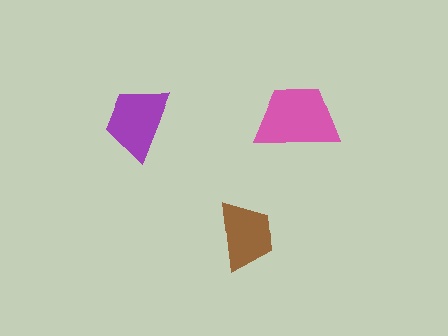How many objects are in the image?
There are 3 objects in the image.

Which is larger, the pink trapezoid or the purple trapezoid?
The pink one.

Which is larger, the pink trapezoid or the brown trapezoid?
The pink one.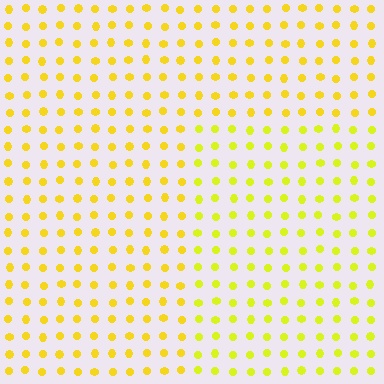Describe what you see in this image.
The image is filled with small yellow elements in a uniform arrangement. A rectangle-shaped region is visible where the elements are tinted to a slightly different hue, forming a subtle color boundary.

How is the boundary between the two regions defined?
The boundary is defined purely by a slight shift in hue (about 17 degrees). Spacing, size, and orientation are identical on both sides.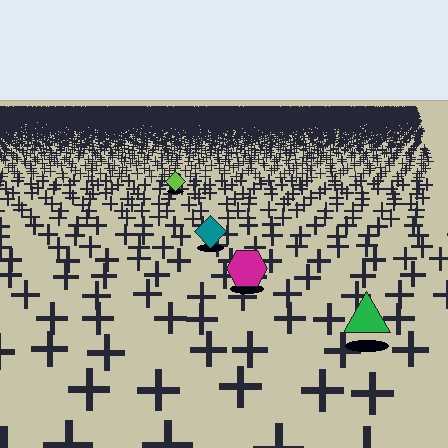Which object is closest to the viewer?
The green triangle is closest. The texture marks near it are larger and more spread out.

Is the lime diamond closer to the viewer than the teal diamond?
No. The teal diamond is closer — you can tell from the texture gradient: the ground texture is coarser near it.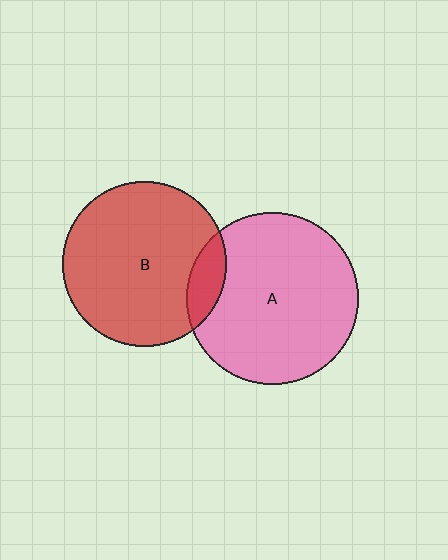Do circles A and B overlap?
Yes.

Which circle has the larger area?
Circle A (pink).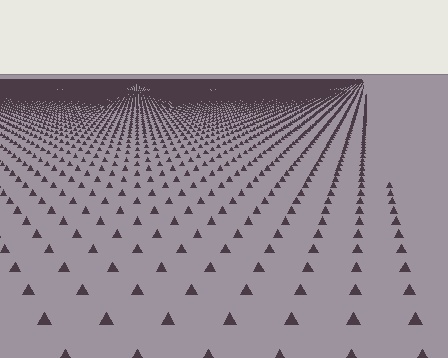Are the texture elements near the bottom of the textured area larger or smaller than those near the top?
Larger. Near the bottom, elements are closer to the viewer and appear at a bigger on-screen size.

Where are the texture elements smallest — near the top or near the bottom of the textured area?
Near the top.